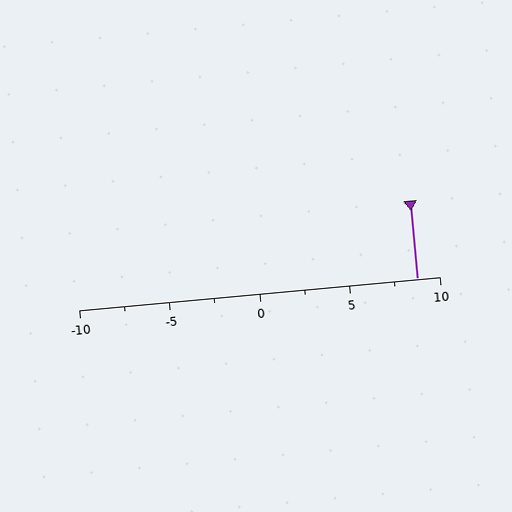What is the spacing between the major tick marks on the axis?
The major ticks are spaced 5 apart.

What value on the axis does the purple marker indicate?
The marker indicates approximately 8.8.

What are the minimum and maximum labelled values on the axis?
The axis runs from -10 to 10.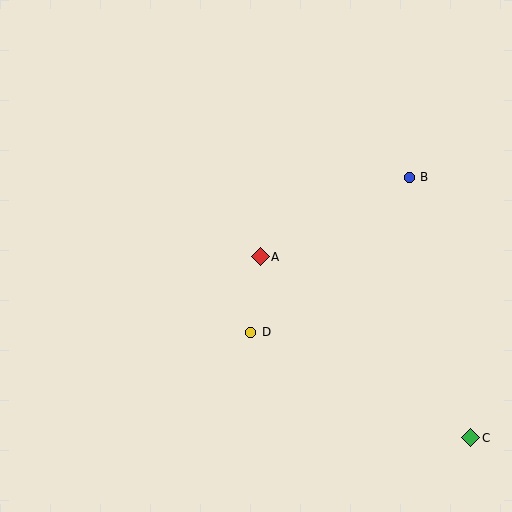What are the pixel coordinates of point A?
Point A is at (260, 257).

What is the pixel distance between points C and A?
The distance between C and A is 277 pixels.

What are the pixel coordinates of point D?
Point D is at (251, 332).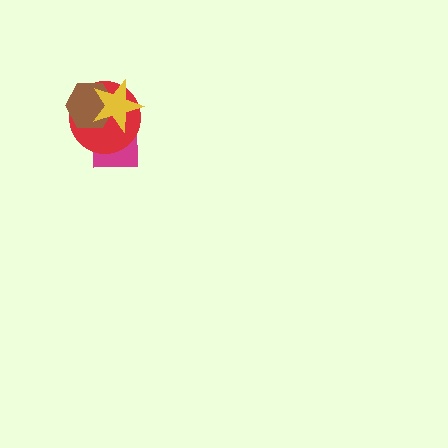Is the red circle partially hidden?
Yes, it is partially covered by another shape.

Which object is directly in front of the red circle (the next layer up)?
The brown hexagon is directly in front of the red circle.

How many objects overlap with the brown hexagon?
3 objects overlap with the brown hexagon.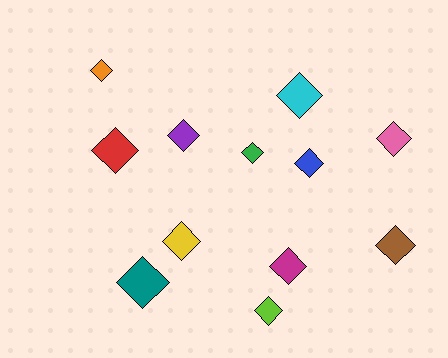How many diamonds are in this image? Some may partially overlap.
There are 12 diamonds.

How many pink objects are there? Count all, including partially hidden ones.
There is 1 pink object.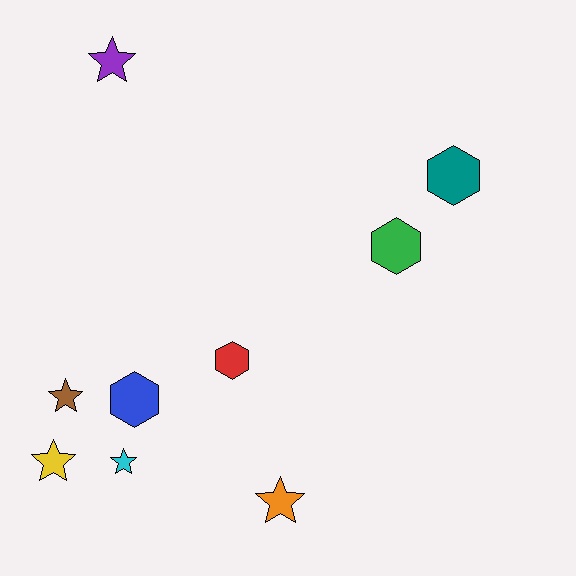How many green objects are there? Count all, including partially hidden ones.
There is 1 green object.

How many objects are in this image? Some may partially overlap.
There are 9 objects.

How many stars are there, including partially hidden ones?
There are 5 stars.